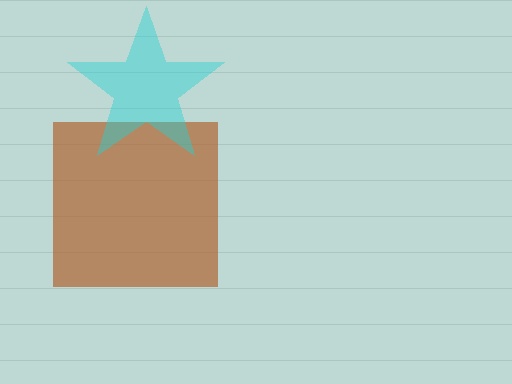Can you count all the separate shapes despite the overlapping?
Yes, there are 2 separate shapes.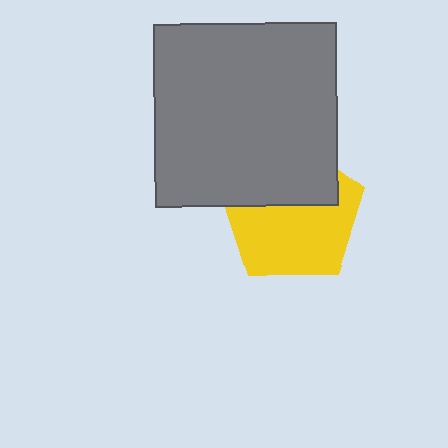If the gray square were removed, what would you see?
You would see the complete yellow pentagon.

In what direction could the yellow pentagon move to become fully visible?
The yellow pentagon could move down. That would shift it out from behind the gray square entirely.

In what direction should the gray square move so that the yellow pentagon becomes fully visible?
The gray square should move up. That is the shortest direction to clear the overlap and leave the yellow pentagon fully visible.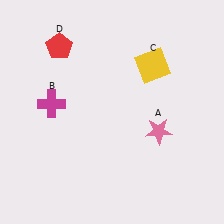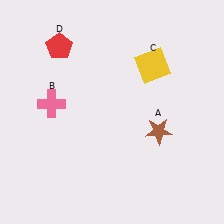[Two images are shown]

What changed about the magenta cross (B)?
In Image 1, B is magenta. In Image 2, it changed to pink.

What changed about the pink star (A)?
In Image 1, A is pink. In Image 2, it changed to brown.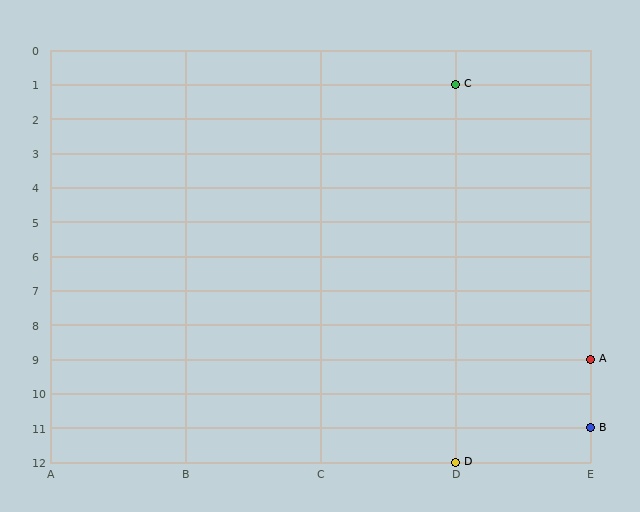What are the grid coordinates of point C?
Point C is at grid coordinates (D, 1).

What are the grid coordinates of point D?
Point D is at grid coordinates (D, 12).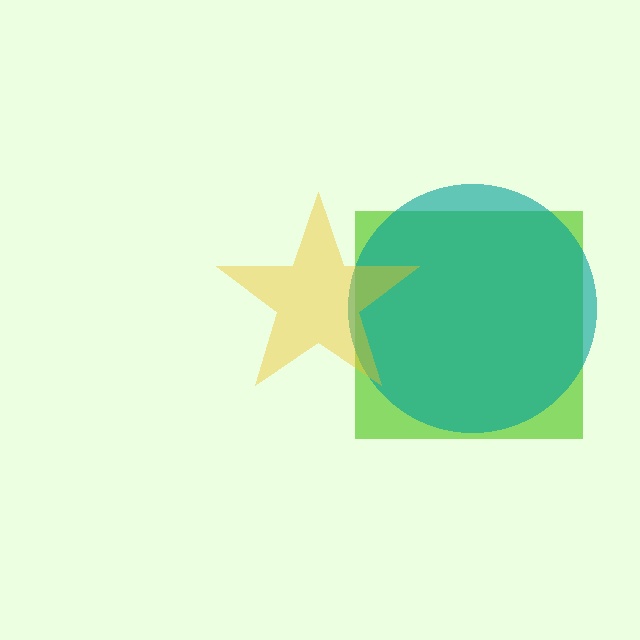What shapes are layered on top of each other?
The layered shapes are: a lime square, a teal circle, a yellow star.